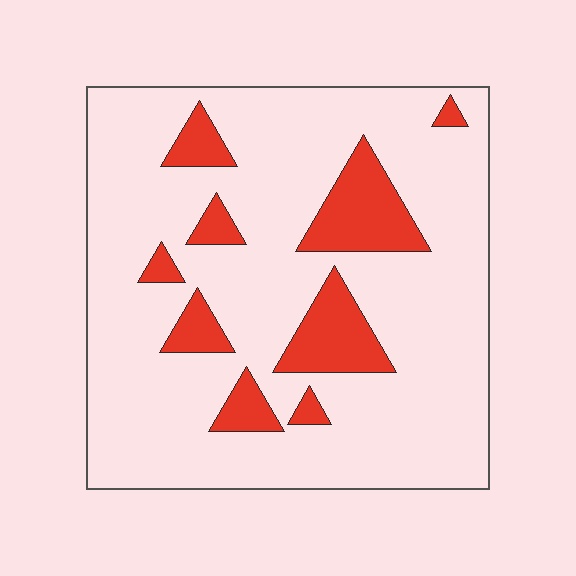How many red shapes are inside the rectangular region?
9.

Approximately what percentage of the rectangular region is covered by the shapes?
Approximately 15%.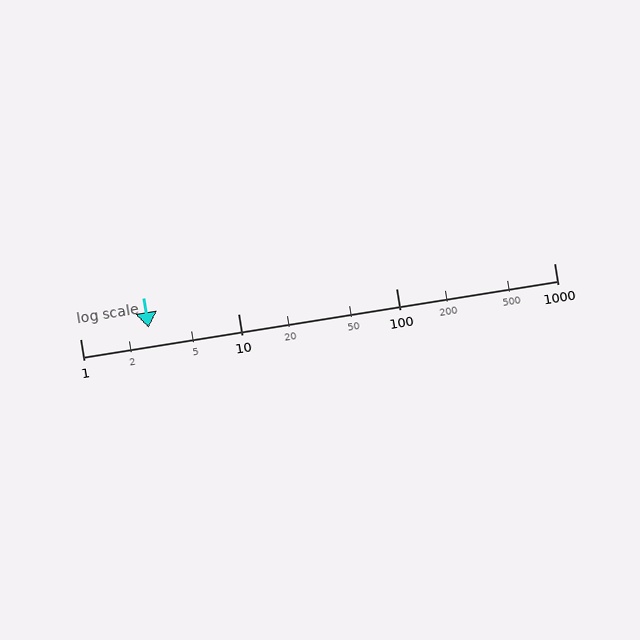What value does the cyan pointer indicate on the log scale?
The pointer indicates approximately 2.7.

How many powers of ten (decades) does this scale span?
The scale spans 3 decades, from 1 to 1000.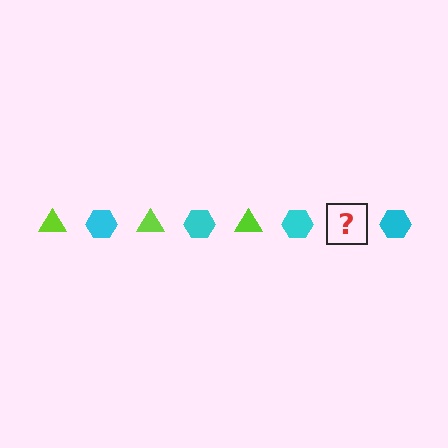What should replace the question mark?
The question mark should be replaced with a lime triangle.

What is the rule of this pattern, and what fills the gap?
The rule is that the pattern alternates between lime triangle and cyan hexagon. The gap should be filled with a lime triangle.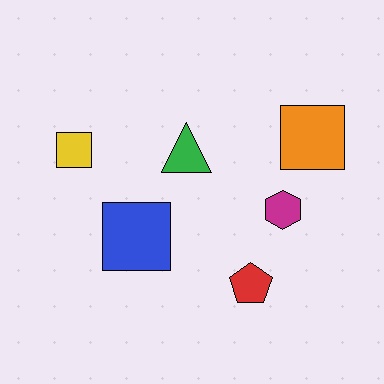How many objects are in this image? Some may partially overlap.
There are 6 objects.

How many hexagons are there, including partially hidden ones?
There is 1 hexagon.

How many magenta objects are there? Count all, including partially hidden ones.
There is 1 magenta object.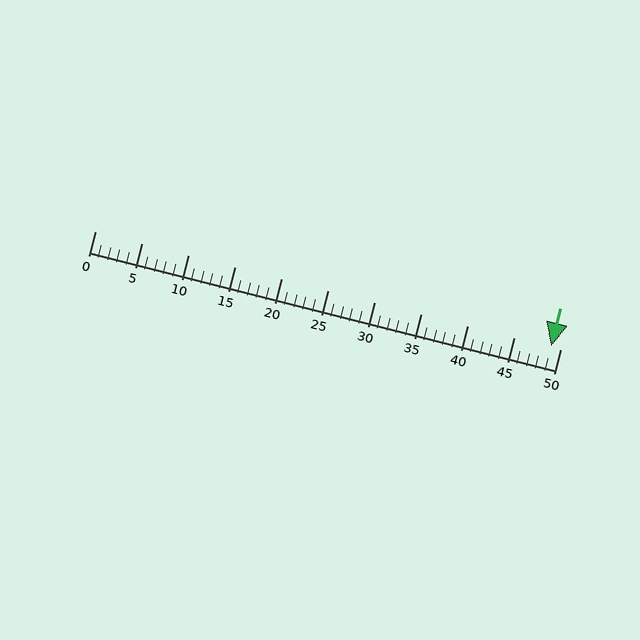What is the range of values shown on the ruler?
The ruler shows values from 0 to 50.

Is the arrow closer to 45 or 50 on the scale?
The arrow is closer to 50.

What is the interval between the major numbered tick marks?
The major tick marks are spaced 5 units apart.